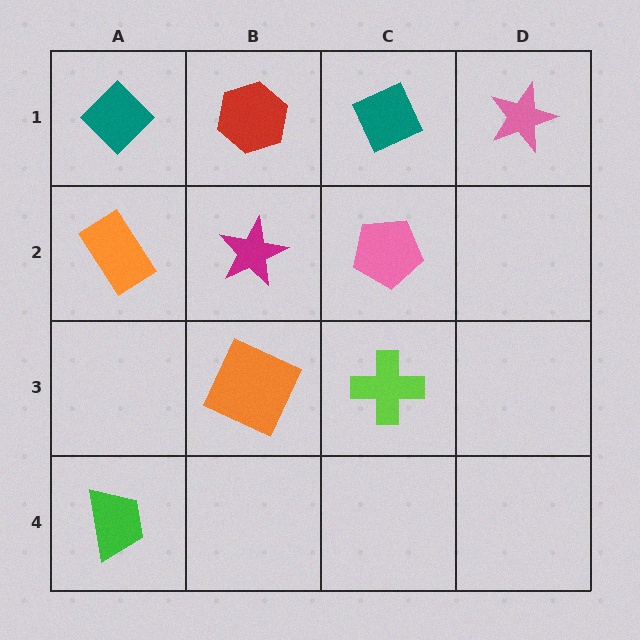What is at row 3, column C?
A lime cross.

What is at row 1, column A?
A teal diamond.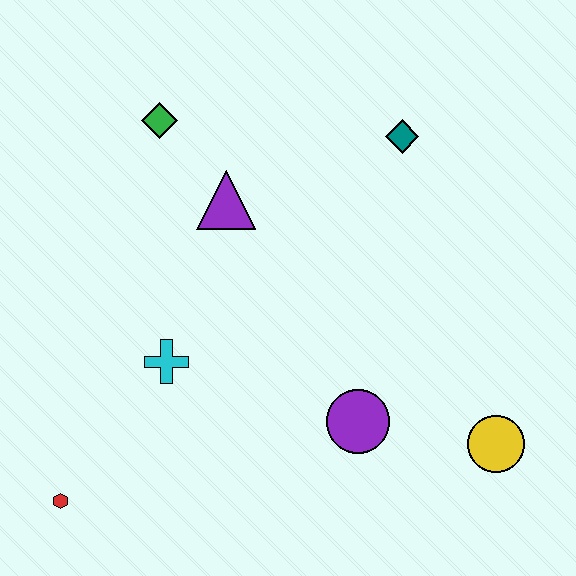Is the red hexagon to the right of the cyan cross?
No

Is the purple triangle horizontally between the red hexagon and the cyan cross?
No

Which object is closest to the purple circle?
The yellow circle is closest to the purple circle.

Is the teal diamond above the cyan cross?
Yes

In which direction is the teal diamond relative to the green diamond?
The teal diamond is to the right of the green diamond.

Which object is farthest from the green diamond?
The yellow circle is farthest from the green diamond.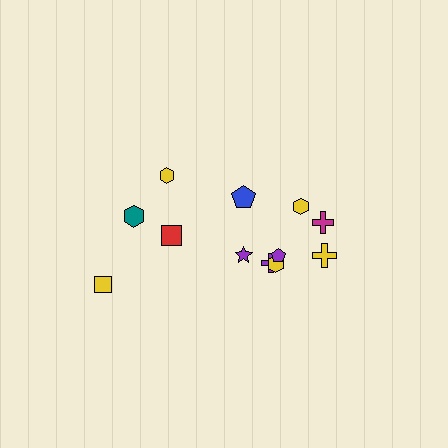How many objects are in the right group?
There are 8 objects.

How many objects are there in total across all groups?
There are 12 objects.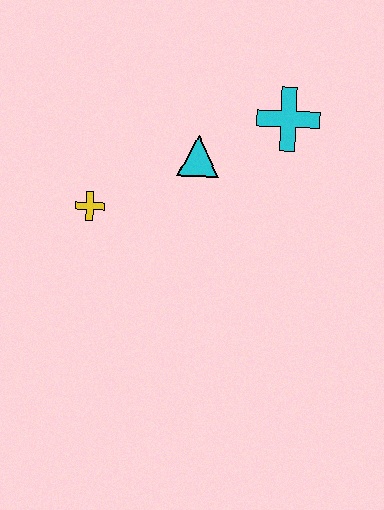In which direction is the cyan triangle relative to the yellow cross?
The cyan triangle is to the right of the yellow cross.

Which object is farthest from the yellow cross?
The cyan cross is farthest from the yellow cross.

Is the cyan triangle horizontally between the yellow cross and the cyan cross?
Yes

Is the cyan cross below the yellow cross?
No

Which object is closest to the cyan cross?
The cyan triangle is closest to the cyan cross.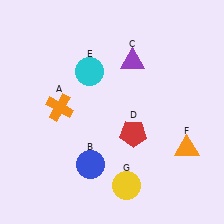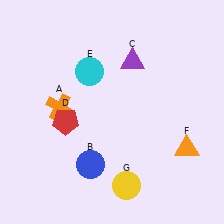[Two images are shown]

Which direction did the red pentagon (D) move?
The red pentagon (D) moved left.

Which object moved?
The red pentagon (D) moved left.